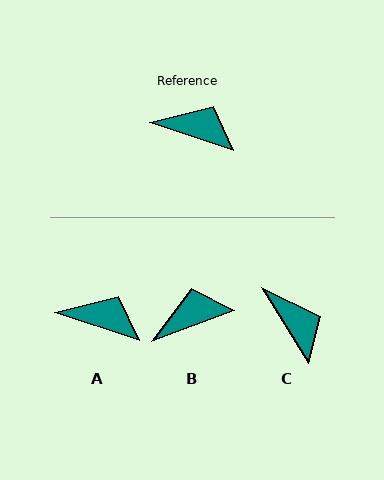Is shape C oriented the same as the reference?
No, it is off by about 40 degrees.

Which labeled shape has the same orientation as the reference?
A.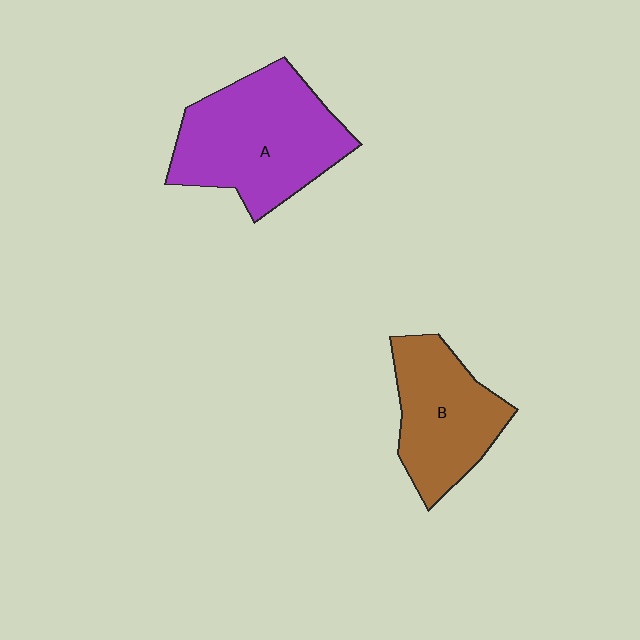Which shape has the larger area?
Shape A (purple).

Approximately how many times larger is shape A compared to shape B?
Approximately 1.4 times.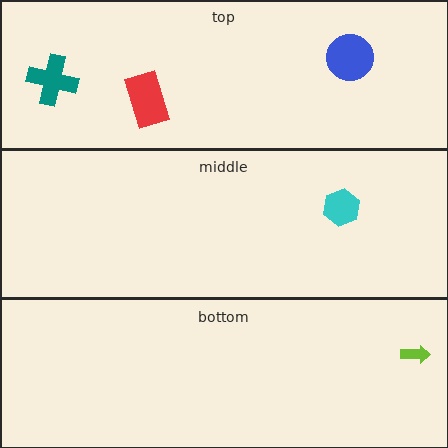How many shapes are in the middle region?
1.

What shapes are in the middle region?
The cyan hexagon.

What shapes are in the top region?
The teal cross, the blue circle, the red rectangle.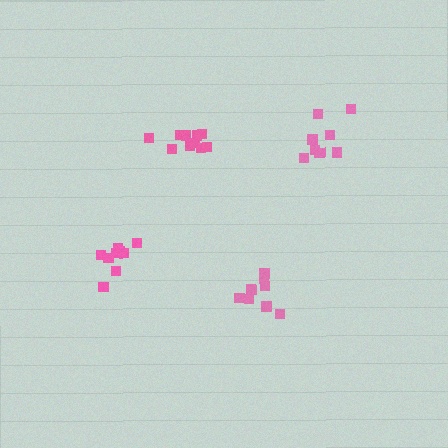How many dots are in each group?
Group 1: 9 dots, Group 2: 9 dots, Group 3: 9 dots, Group 4: 10 dots (37 total).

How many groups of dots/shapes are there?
There are 4 groups.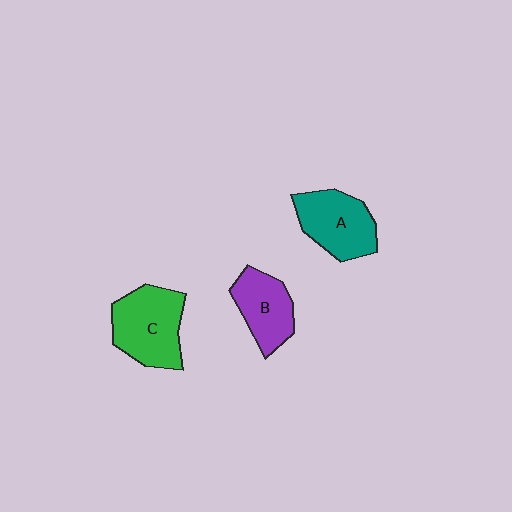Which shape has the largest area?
Shape C (green).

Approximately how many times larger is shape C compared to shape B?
Approximately 1.3 times.